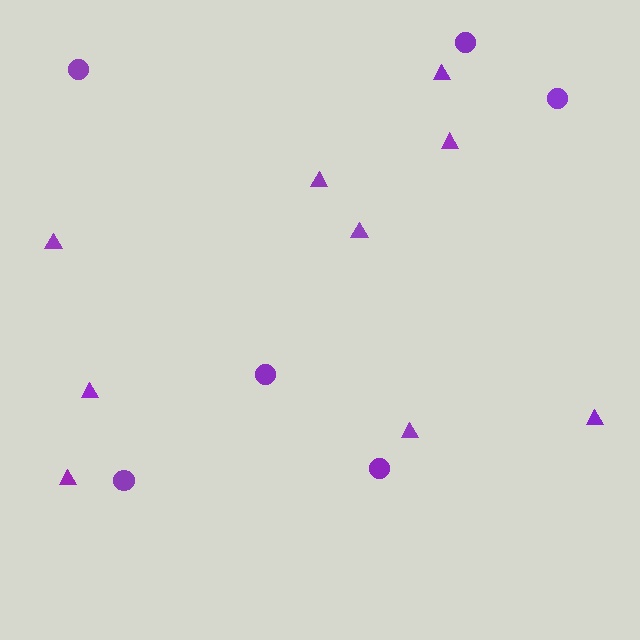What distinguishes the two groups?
There are 2 groups: one group of triangles (9) and one group of circles (6).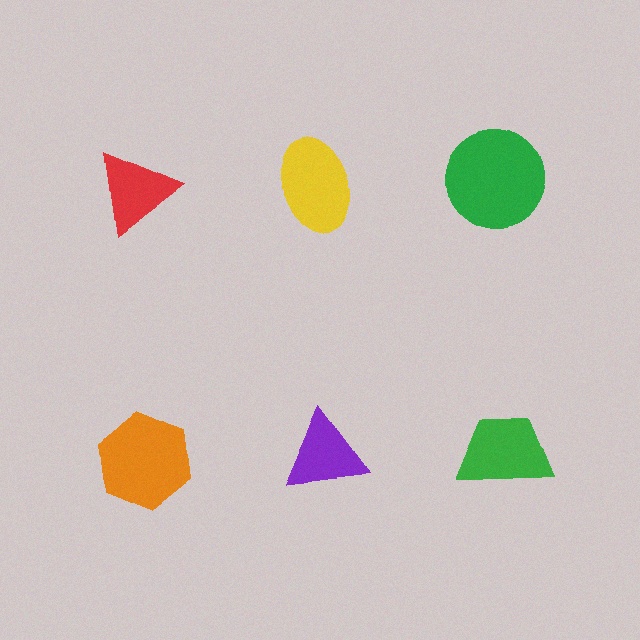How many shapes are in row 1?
3 shapes.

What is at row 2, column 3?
A green trapezoid.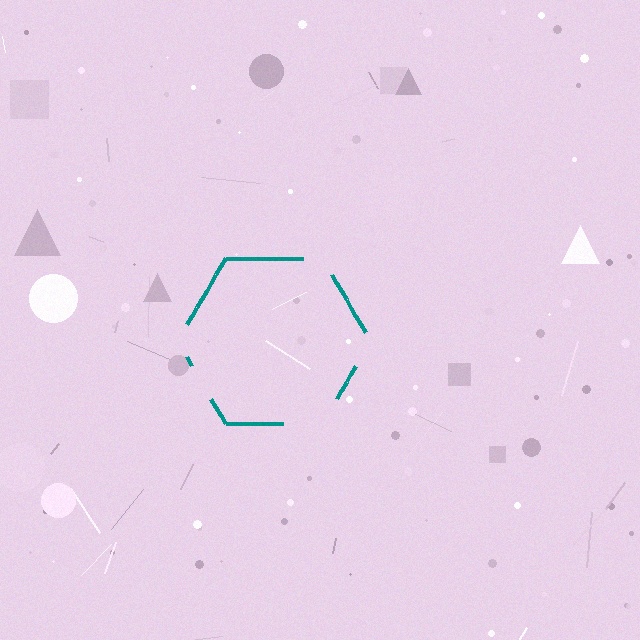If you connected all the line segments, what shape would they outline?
They would outline a hexagon.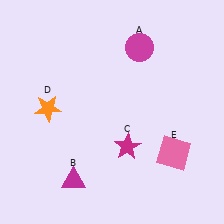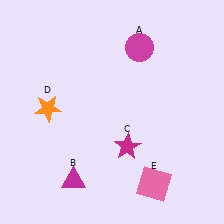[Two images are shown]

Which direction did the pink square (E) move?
The pink square (E) moved down.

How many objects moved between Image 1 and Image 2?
1 object moved between the two images.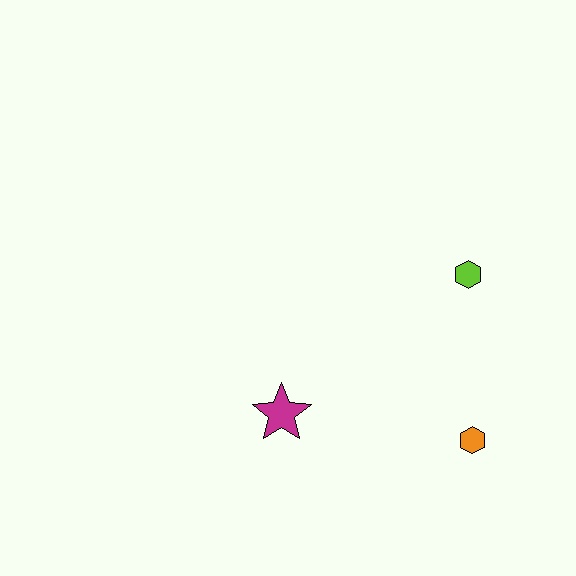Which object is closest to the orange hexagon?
The lime hexagon is closest to the orange hexagon.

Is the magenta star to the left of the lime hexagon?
Yes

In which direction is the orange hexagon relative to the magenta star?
The orange hexagon is to the right of the magenta star.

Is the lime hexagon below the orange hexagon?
No